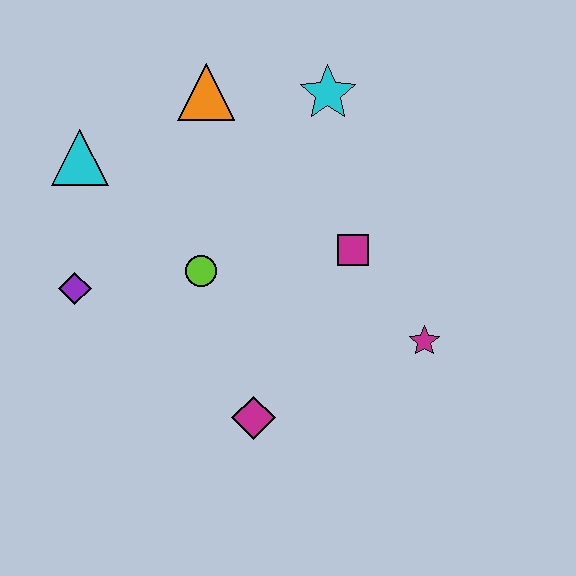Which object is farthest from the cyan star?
The magenta diamond is farthest from the cyan star.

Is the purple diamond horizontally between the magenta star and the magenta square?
No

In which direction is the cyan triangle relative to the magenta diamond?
The cyan triangle is above the magenta diamond.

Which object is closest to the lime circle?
The purple diamond is closest to the lime circle.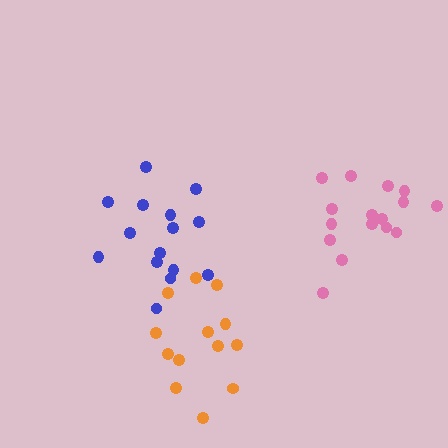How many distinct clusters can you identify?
There are 3 distinct clusters.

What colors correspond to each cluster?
The clusters are colored: blue, orange, pink.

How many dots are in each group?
Group 1: 15 dots, Group 2: 13 dots, Group 3: 16 dots (44 total).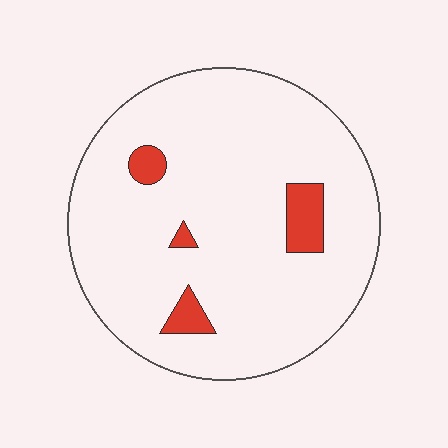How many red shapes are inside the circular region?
4.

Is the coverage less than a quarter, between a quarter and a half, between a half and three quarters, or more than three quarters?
Less than a quarter.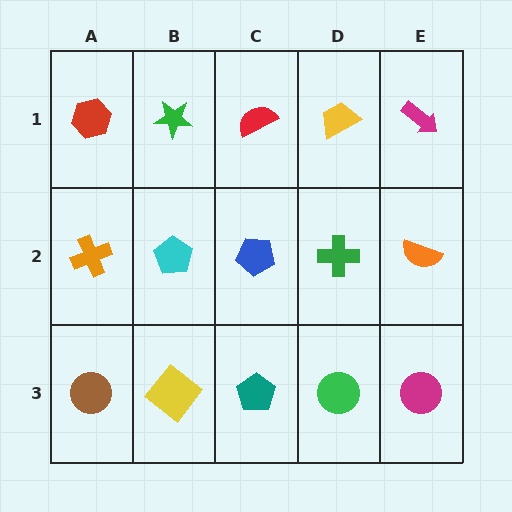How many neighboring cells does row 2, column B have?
4.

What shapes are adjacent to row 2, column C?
A red semicircle (row 1, column C), a teal pentagon (row 3, column C), a cyan pentagon (row 2, column B), a green cross (row 2, column D).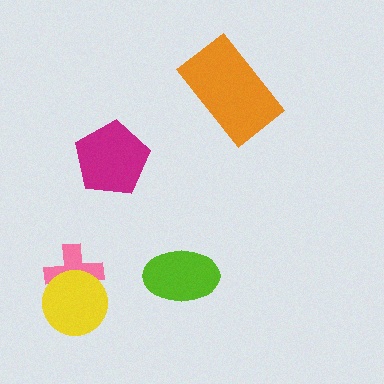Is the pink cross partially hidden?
Yes, it is partially covered by another shape.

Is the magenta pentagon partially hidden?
No, no other shape covers it.